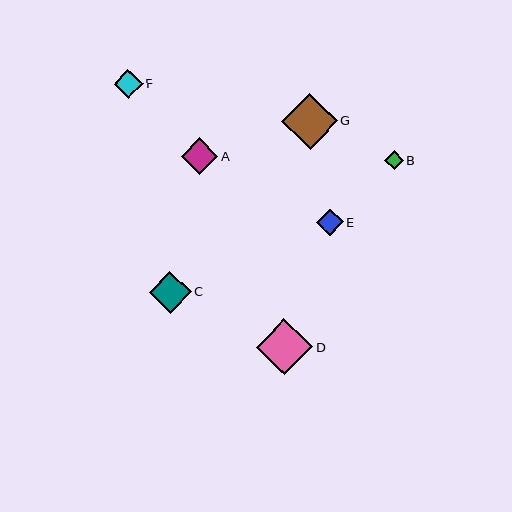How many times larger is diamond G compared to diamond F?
Diamond G is approximately 1.9 times the size of diamond F.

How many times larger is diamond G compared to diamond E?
Diamond G is approximately 2.1 times the size of diamond E.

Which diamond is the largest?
Diamond D is the largest with a size of approximately 56 pixels.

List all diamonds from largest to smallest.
From largest to smallest: D, G, C, A, F, E, B.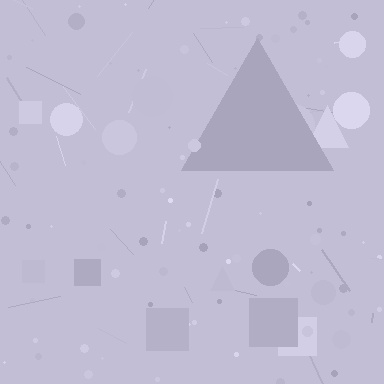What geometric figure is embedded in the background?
A triangle is embedded in the background.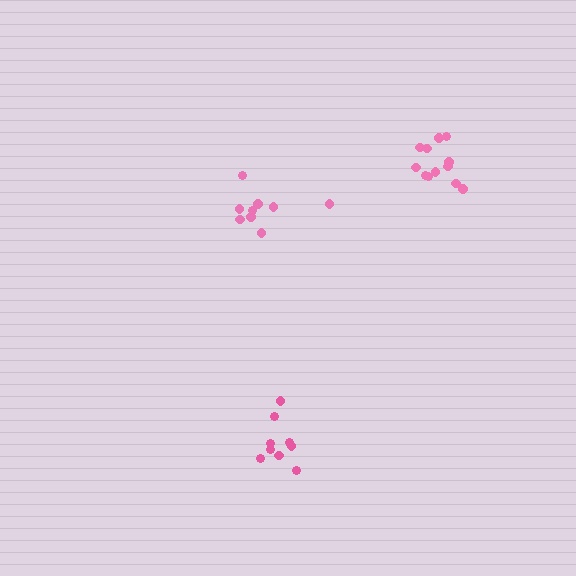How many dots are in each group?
Group 1: 9 dots, Group 2: 12 dots, Group 3: 9 dots (30 total).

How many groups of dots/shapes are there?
There are 3 groups.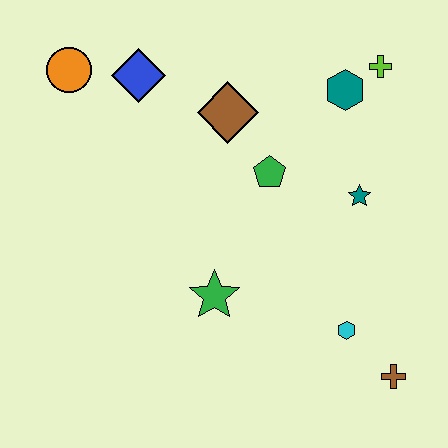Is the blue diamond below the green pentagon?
No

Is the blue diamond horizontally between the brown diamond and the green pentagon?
No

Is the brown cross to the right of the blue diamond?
Yes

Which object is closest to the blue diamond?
The orange circle is closest to the blue diamond.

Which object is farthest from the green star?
The lime cross is farthest from the green star.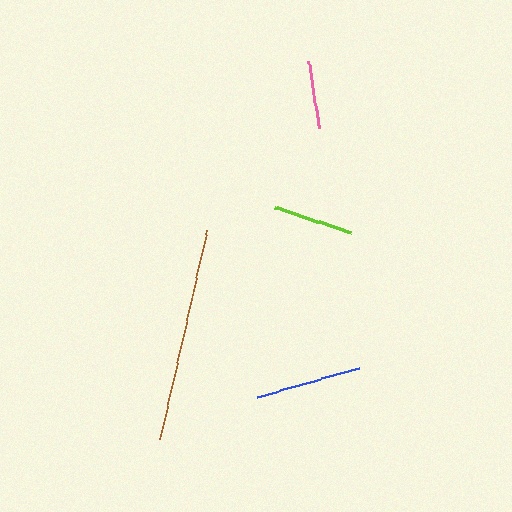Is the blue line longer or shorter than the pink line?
The blue line is longer than the pink line.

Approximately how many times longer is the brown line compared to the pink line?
The brown line is approximately 3.1 times the length of the pink line.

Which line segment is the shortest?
The pink line is the shortest at approximately 69 pixels.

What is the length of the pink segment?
The pink segment is approximately 69 pixels long.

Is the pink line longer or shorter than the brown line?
The brown line is longer than the pink line.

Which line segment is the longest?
The brown line is the longest at approximately 214 pixels.